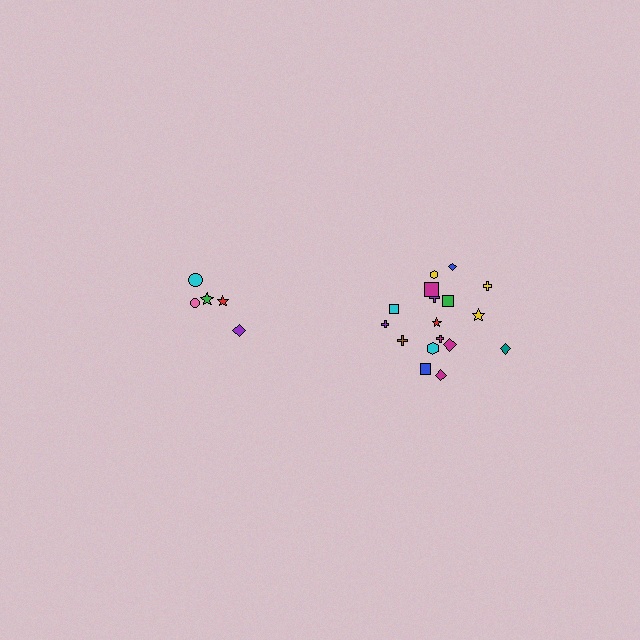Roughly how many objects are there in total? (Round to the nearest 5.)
Roughly 25 objects in total.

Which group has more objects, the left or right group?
The right group.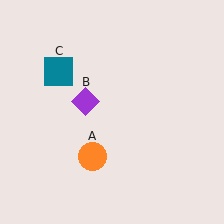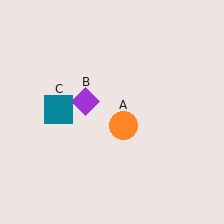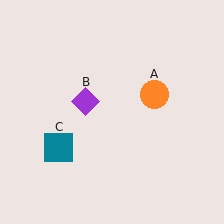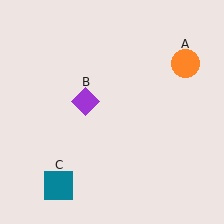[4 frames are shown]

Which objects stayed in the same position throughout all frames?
Purple diamond (object B) remained stationary.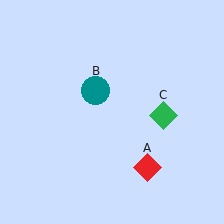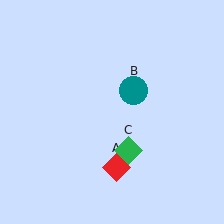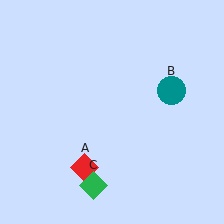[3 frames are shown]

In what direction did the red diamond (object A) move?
The red diamond (object A) moved left.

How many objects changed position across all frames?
3 objects changed position: red diamond (object A), teal circle (object B), green diamond (object C).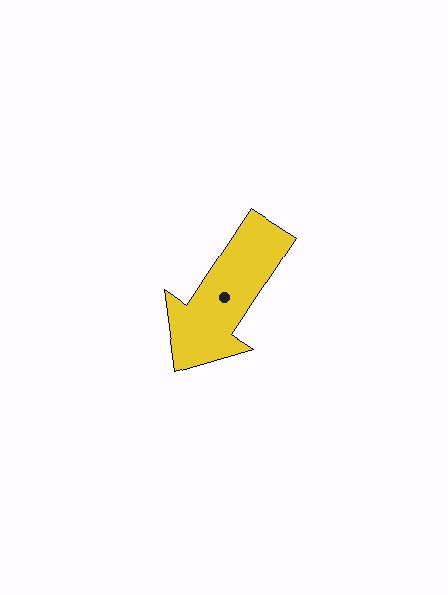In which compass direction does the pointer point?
Southwest.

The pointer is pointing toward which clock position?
Roughly 7 o'clock.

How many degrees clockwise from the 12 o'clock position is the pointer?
Approximately 213 degrees.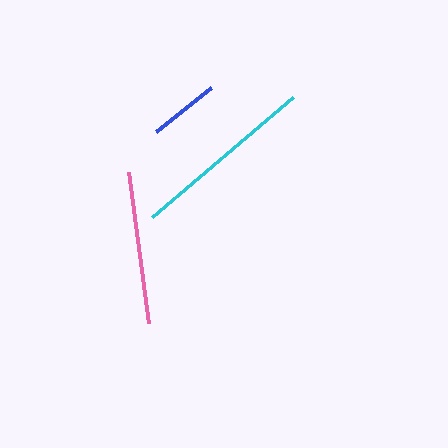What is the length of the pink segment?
The pink segment is approximately 152 pixels long.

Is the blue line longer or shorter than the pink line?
The pink line is longer than the blue line.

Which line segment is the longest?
The cyan line is the longest at approximately 185 pixels.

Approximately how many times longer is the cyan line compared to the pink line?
The cyan line is approximately 1.2 times the length of the pink line.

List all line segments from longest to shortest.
From longest to shortest: cyan, pink, blue.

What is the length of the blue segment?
The blue segment is approximately 71 pixels long.